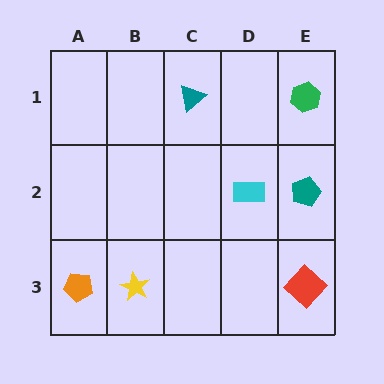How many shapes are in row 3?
3 shapes.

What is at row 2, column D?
A cyan rectangle.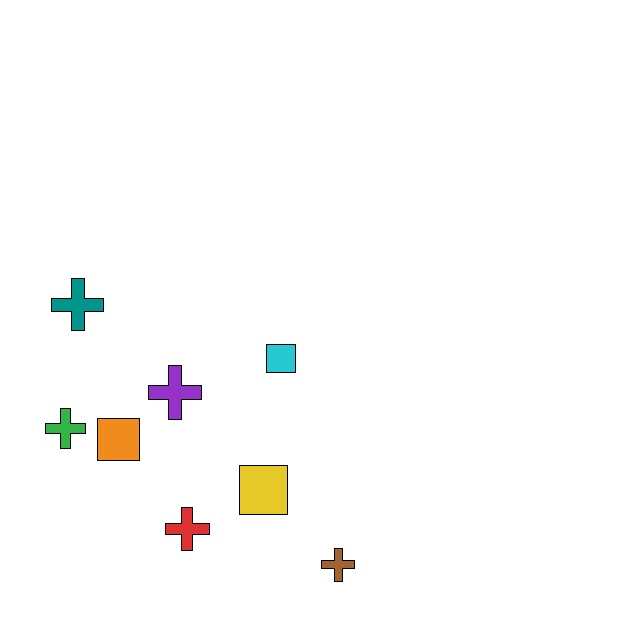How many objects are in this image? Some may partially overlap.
There are 8 objects.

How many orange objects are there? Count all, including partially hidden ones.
There is 1 orange object.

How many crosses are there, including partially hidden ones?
There are 5 crosses.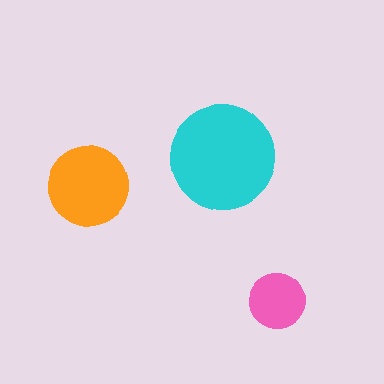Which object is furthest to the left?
The orange circle is leftmost.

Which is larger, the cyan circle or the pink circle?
The cyan one.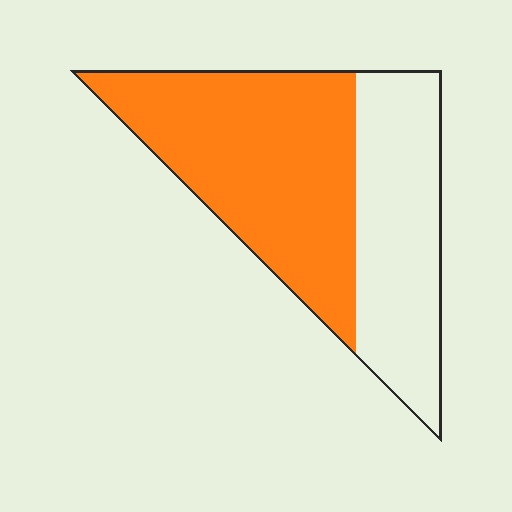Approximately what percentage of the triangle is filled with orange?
Approximately 60%.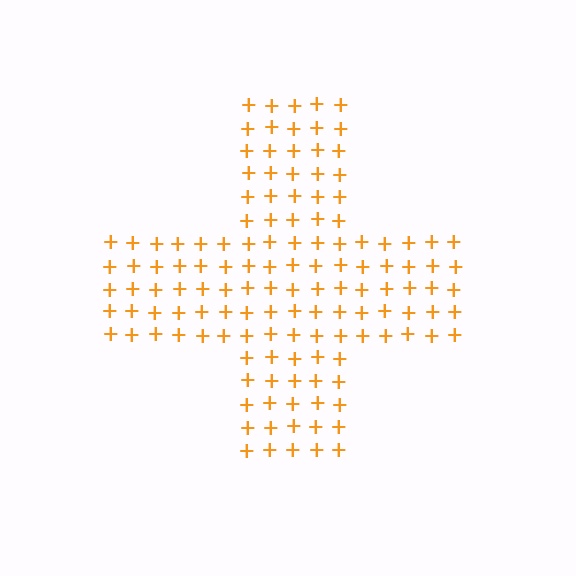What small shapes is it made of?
It is made of small plus signs.